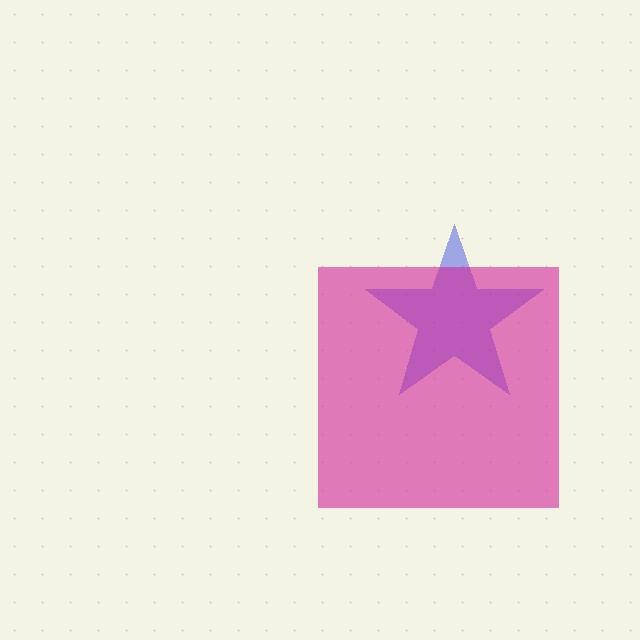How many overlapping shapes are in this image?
There are 2 overlapping shapes in the image.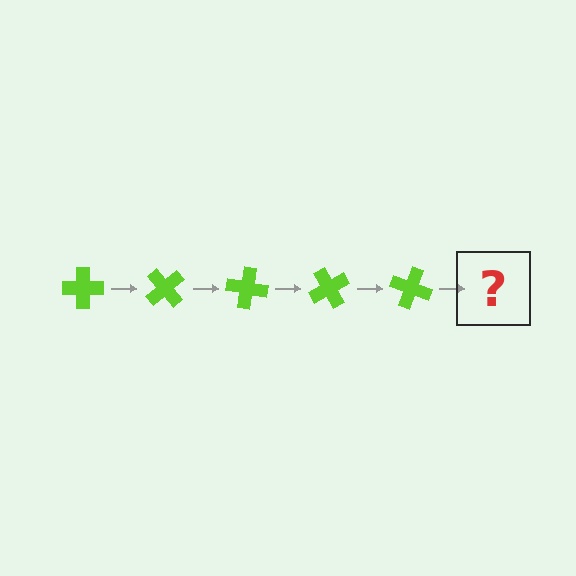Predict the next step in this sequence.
The next step is a lime cross rotated 250 degrees.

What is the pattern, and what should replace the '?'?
The pattern is that the cross rotates 50 degrees each step. The '?' should be a lime cross rotated 250 degrees.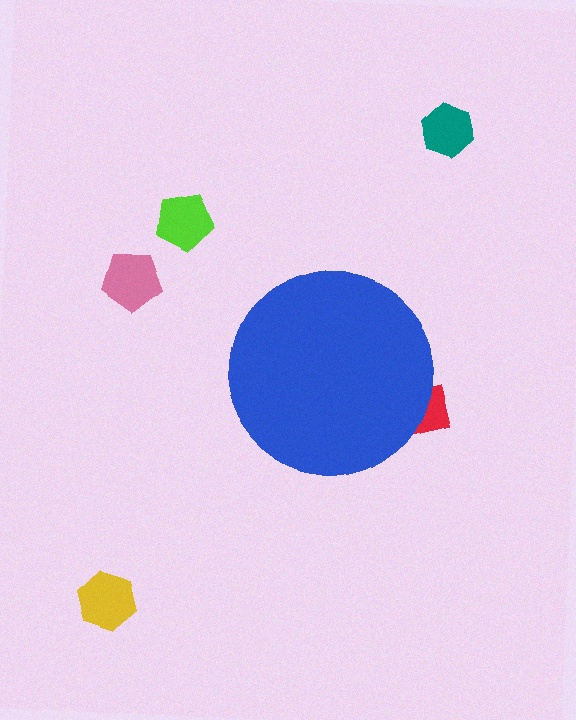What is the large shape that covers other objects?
A blue circle.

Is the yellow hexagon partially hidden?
No, the yellow hexagon is fully visible.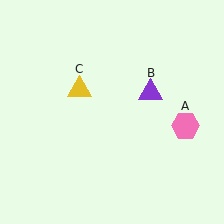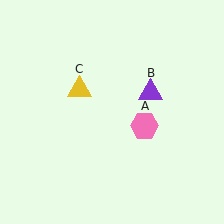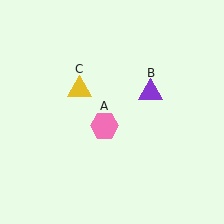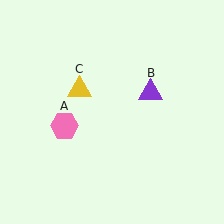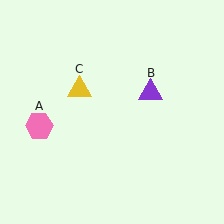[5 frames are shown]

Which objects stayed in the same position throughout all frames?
Purple triangle (object B) and yellow triangle (object C) remained stationary.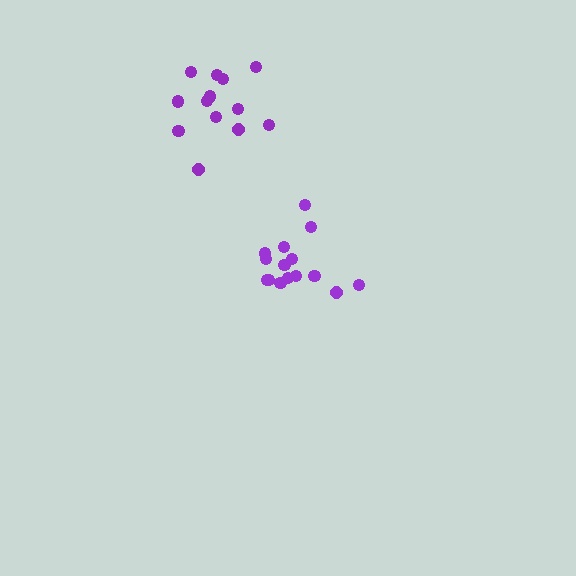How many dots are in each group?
Group 1: 13 dots, Group 2: 15 dots (28 total).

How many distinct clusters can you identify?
There are 2 distinct clusters.